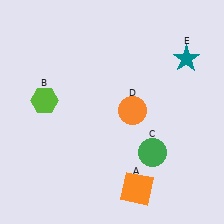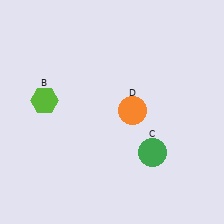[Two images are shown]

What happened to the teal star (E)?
The teal star (E) was removed in Image 2. It was in the top-right area of Image 1.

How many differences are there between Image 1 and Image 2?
There are 2 differences between the two images.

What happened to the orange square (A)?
The orange square (A) was removed in Image 2. It was in the bottom-right area of Image 1.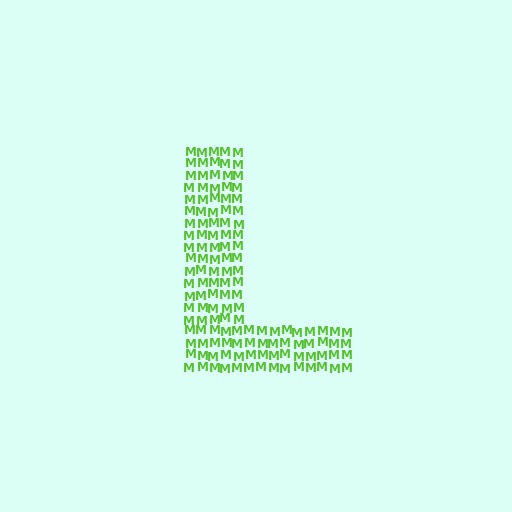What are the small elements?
The small elements are letter M's.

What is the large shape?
The large shape is the letter L.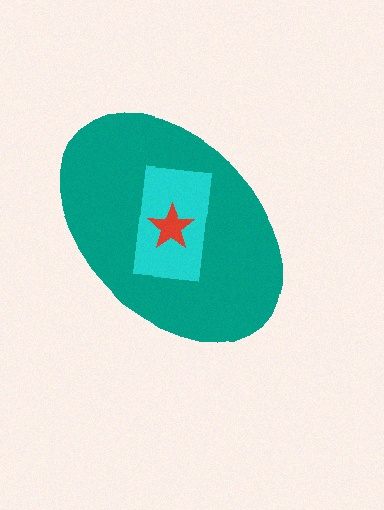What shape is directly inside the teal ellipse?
The cyan rectangle.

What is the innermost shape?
The red star.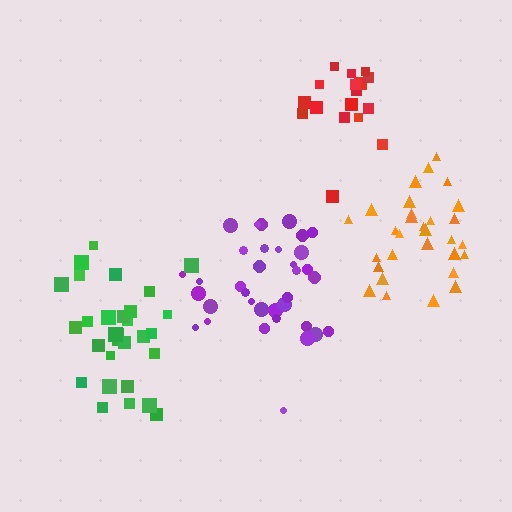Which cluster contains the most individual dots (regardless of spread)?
Purple (35).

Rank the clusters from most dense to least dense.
red, orange, purple, green.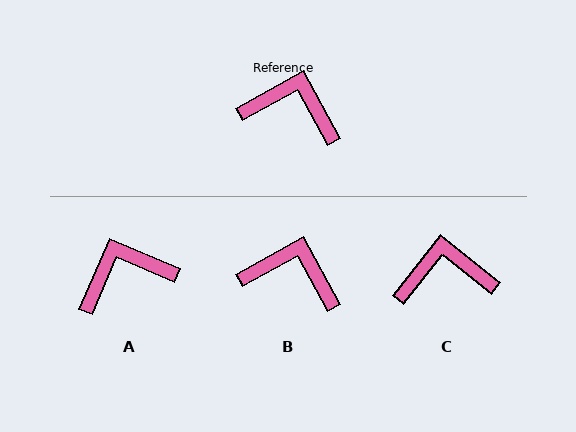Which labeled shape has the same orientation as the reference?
B.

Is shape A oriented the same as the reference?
No, it is off by about 38 degrees.